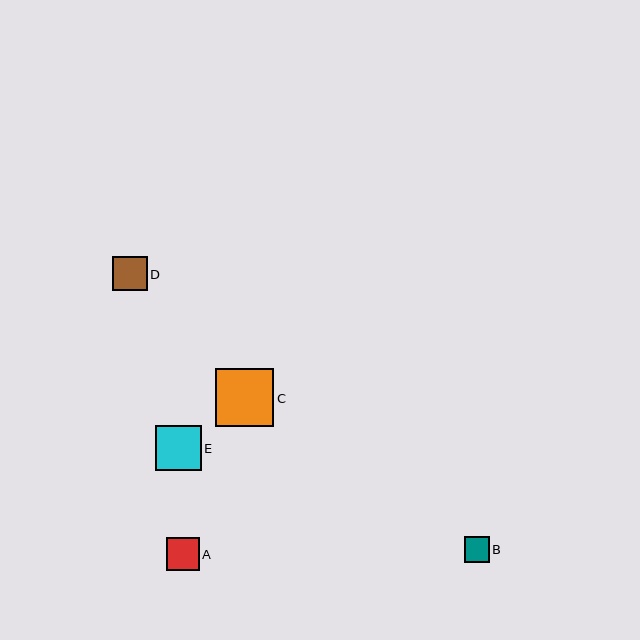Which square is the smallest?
Square B is the smallest with a size of approximately 25 pixels.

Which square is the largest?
Square C is the largest with a size of approximately 58 pixels.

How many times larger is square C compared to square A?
Square C is approximately 1.8 times the size of square A.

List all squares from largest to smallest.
From largest to smallest: C, E, D, A, B.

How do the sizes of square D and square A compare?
Square D and square A are approximately the same size.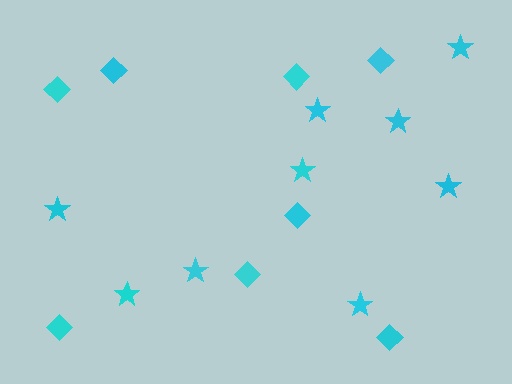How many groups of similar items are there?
There are 2 groups: one group of diamonds (8) and one group of stars (9).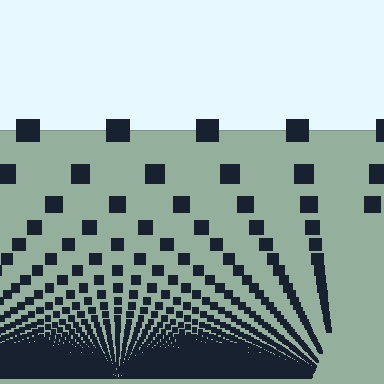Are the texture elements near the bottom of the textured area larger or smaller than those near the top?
Smaller. The gradient is inverted — elements near the bottom are smaller and denser.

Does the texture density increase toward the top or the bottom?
Density increases toward the bottom.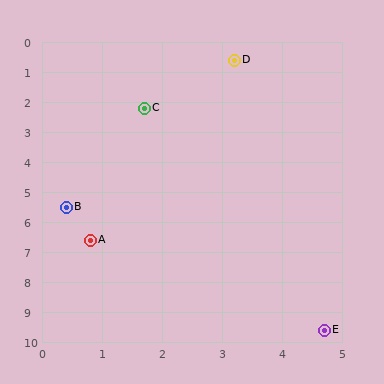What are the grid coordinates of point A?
Point A is at approximately (0.8, 6.6).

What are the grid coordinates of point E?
Point E is at approximately (4.7, 9.6).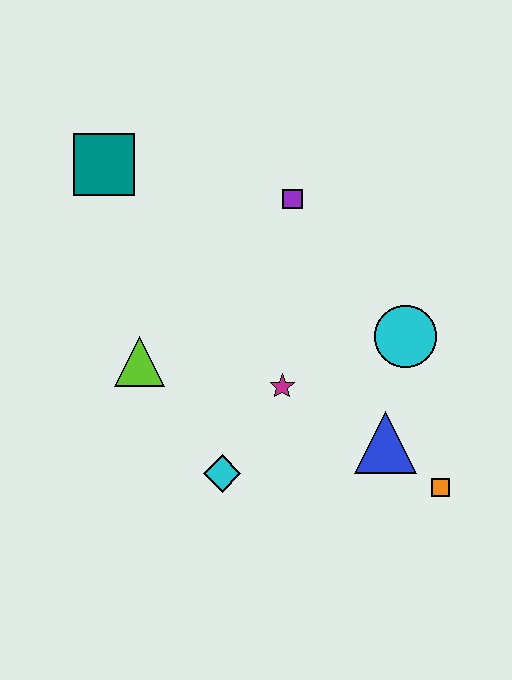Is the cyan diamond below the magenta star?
Yes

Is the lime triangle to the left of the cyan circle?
Yes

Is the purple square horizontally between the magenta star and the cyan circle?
Yes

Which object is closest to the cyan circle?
The blue triangle is closest to the cyan circle.